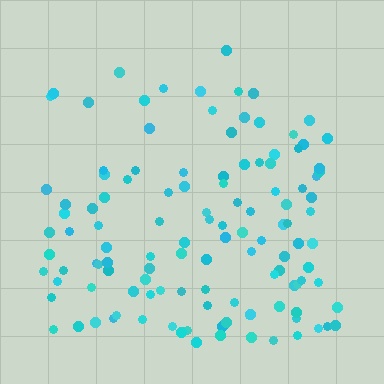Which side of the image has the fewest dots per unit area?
The top.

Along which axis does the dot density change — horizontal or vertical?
Vertical.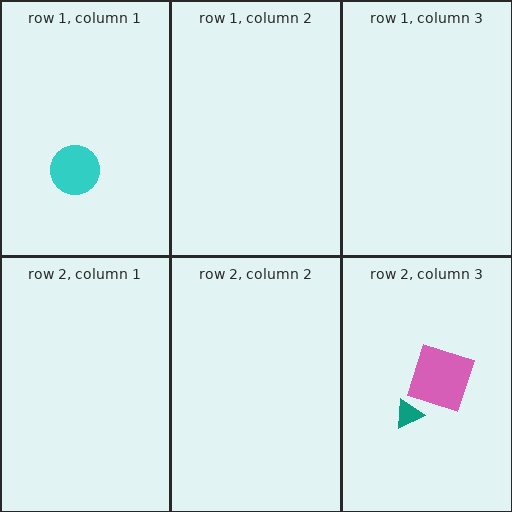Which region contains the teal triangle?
The row 2, column 3 region.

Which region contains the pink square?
The row 2, column 3 region.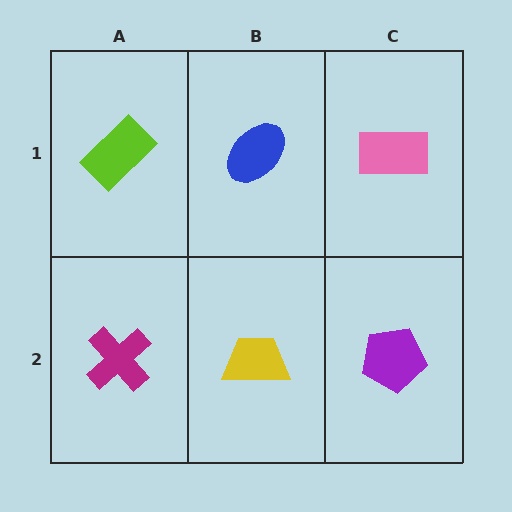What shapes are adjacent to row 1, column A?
A magenta cross (row 2, column A), a blue ellipse (row 1, column B).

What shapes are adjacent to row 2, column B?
A blue ellipse (row 1, column B), a magenta cross (row 2, column A), a purple pentagon (row 2, column C).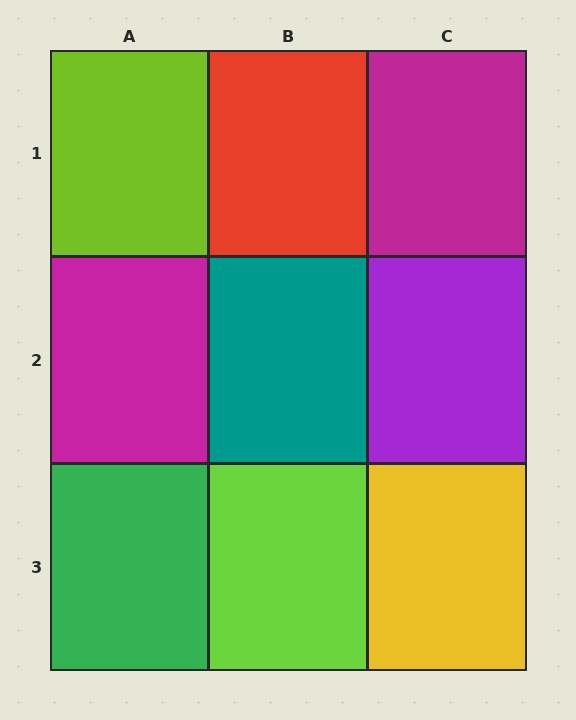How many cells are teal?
1 cell is teal.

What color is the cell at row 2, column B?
Teal.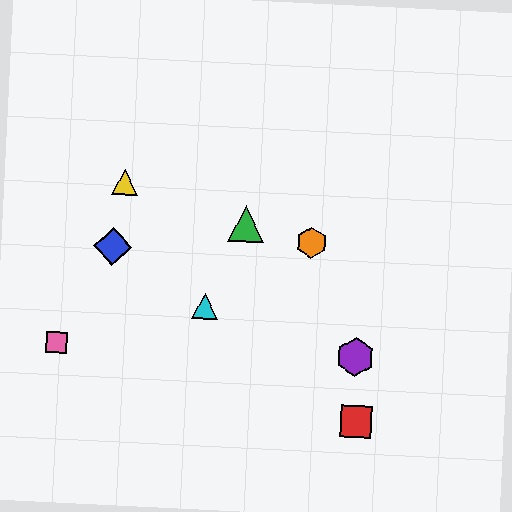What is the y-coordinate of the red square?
The red square is at y≈421.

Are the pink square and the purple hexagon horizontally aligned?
Yes, both are at y≈342.